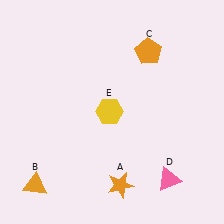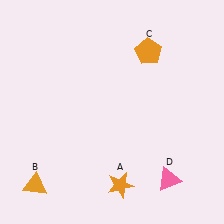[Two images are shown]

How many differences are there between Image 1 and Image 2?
There is 1 difference between the two images.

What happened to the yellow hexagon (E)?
The yellow hexagon (E) was removed in Image 2. It was in the top-left area of Image 1.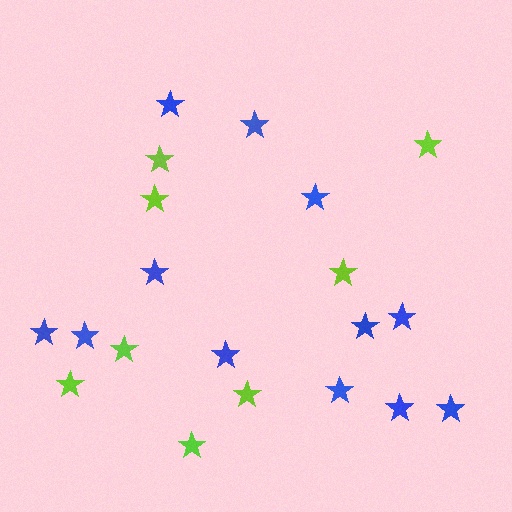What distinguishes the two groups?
There are 2 groups: one group of blue stars (12) and one group of lime stars (8).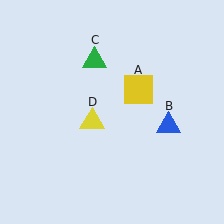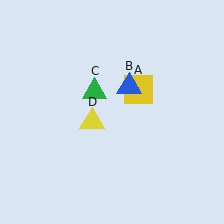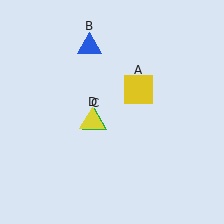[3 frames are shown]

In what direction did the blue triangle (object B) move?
The blue triangle (object B) moved up and to the left.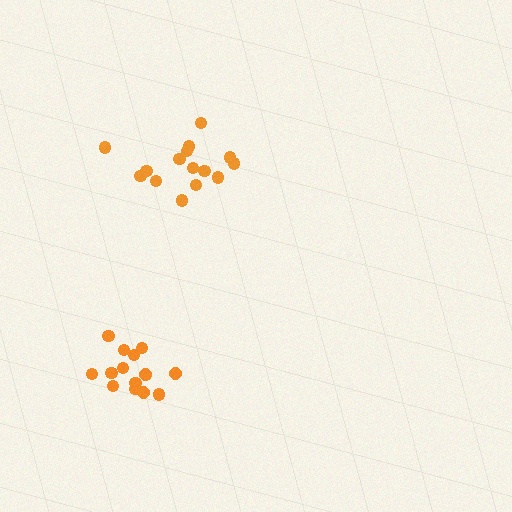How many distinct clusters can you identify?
There are 2 distinct clusters.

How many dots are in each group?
Group 1: 15 dots, Group 2: 15 dots (30 total).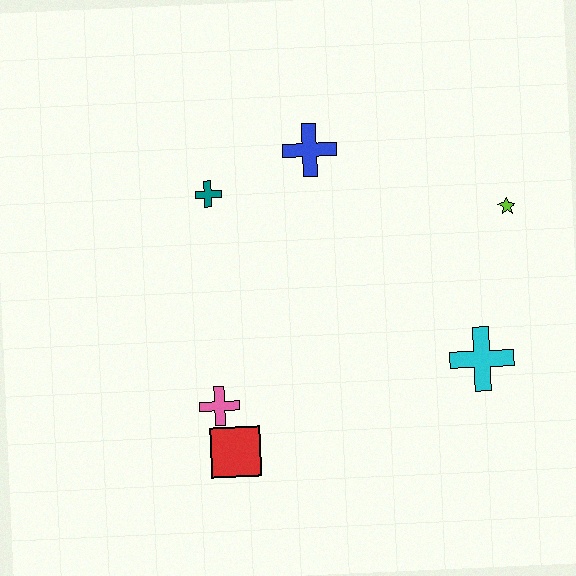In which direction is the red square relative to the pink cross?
The red square is below the pink cross.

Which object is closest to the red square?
The pink cross is closest to the red square.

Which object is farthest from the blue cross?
The red square is farthest from the blue cross.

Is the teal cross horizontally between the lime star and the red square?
No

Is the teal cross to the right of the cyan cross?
No